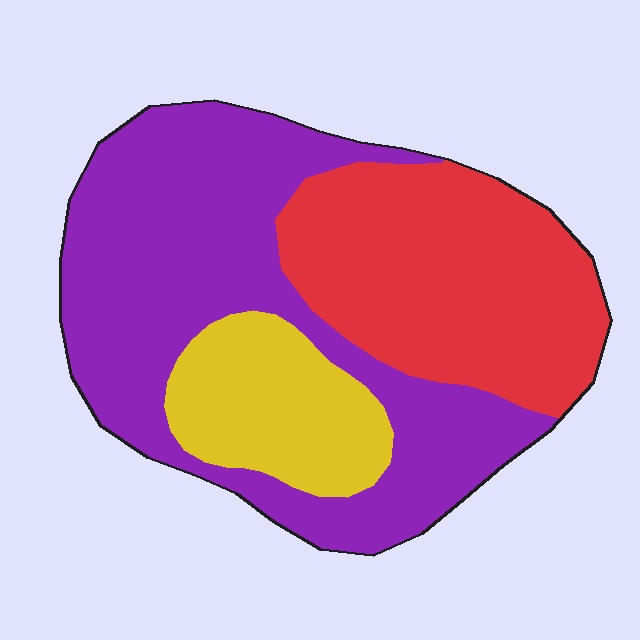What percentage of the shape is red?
Red covers roughly 35% of the shape.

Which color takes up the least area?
Yellow, at roughly 15%.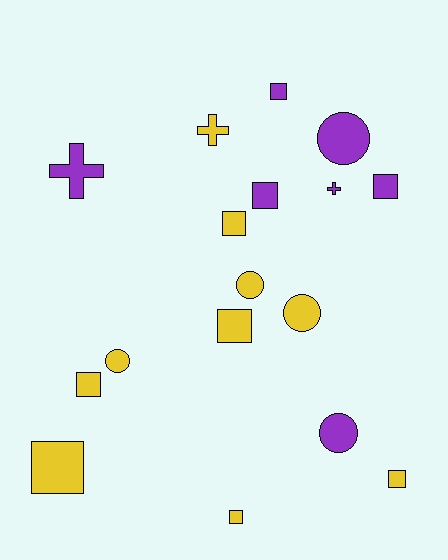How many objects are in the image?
There are 17 objects.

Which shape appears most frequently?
Square, with 9 objects.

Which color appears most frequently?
Yellow, with 10 objects.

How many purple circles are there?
There are 2 purple circles.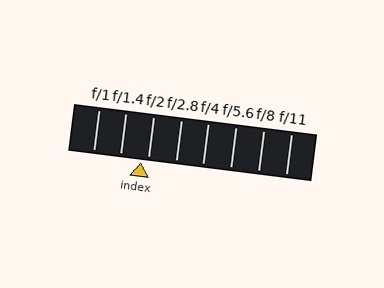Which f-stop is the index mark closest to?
The index mark is closest to f/2.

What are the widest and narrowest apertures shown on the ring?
The widest aperture shown is f/1 and the narrowest is f/11.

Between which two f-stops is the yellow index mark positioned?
The index mark is between f/1.4 and f/2.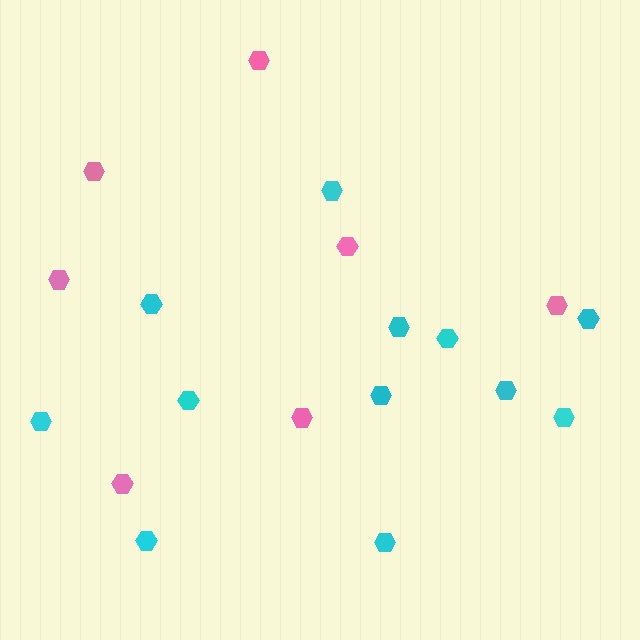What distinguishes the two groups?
There are 2 groups: one group of pink hexagons (7) and one group of cyan hexagons (12).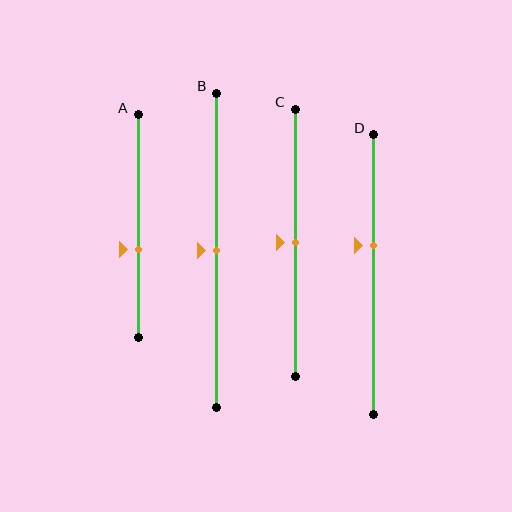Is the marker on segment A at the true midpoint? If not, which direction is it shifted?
No, the marker on segment A is shifted downward by about 11% of the segment length.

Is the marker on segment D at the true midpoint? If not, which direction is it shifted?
No, the marker on segment D is shifted upward by about 10% of the segment length.